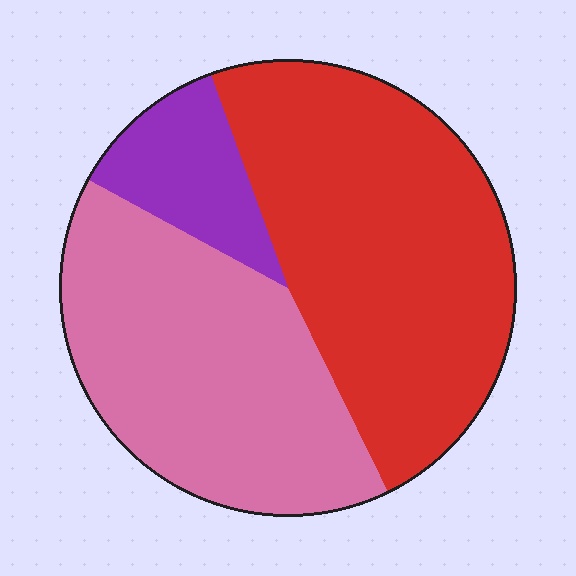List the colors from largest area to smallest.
From largest to smallest: red, pink, purple.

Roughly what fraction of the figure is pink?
Pink takes up about two fifths (2/5) of the figure.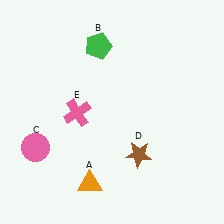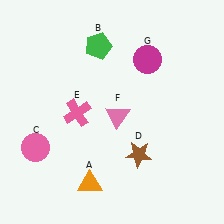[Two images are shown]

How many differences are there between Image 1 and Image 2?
There are 2 differences between the two images.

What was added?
A pink triangle (F), a magenta circle (G) were added in Image 2.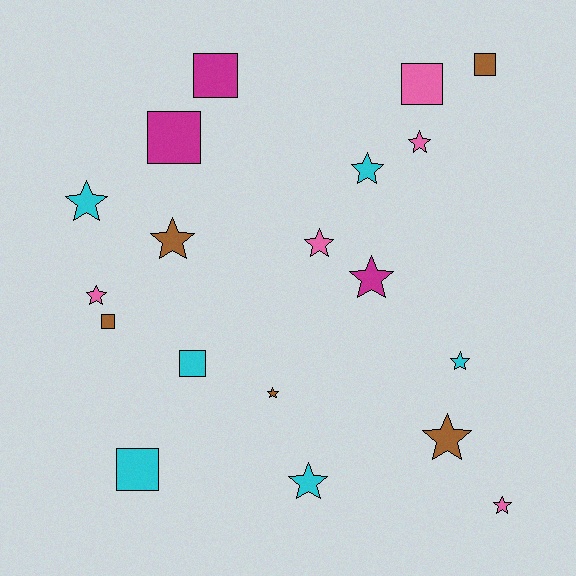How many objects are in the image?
There are 19 objects.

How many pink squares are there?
There is 1 pink square.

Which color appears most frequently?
Cyan, with 6 objects.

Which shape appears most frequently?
Star, with 12 objects.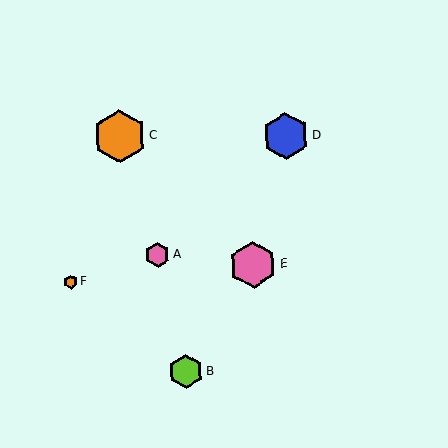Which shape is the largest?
The orange hexagon (labeled C) is the largest.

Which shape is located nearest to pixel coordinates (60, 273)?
The orange hexagon (labeled F) at (71, 282) is nearest to that location.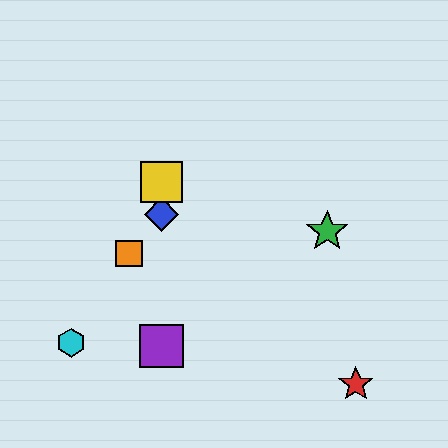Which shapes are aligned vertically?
The blue diamond, the yellow square, the purple square are aligned vertically.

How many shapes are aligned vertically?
3 shapes (the blue diamond, the yellow square, the purple square) are aligned vertically.